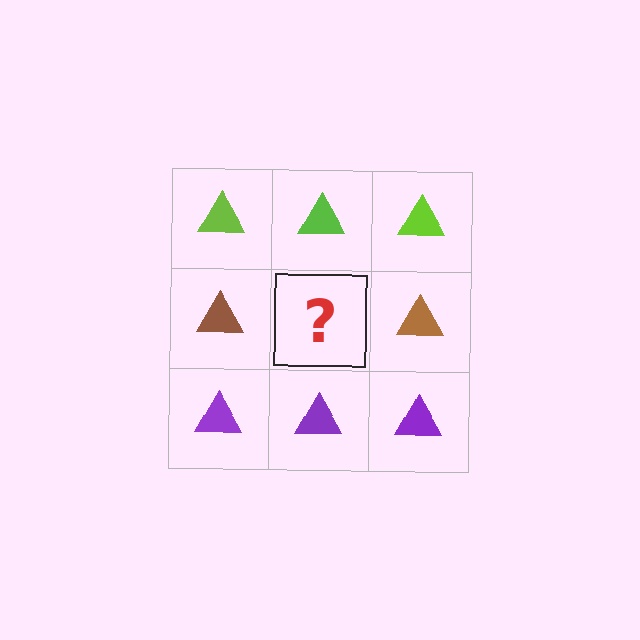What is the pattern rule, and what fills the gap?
The rule is that each row has a consistent color. The gap should be filled with a brown triangle.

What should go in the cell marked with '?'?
The missing cell should contain a brown triangle.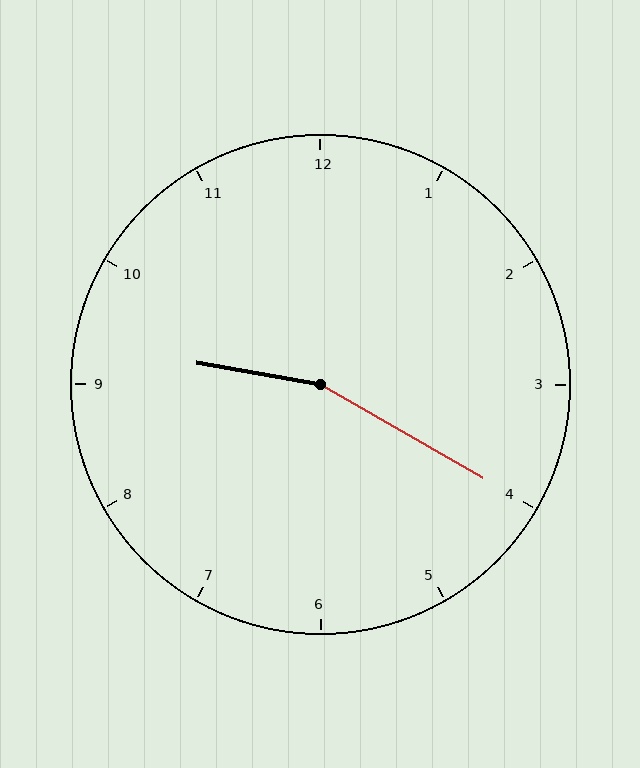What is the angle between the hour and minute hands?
Approximately 160 degrees.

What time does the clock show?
9:20.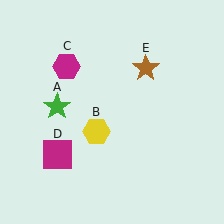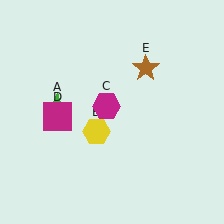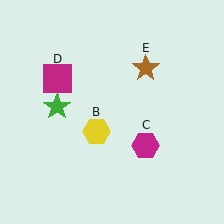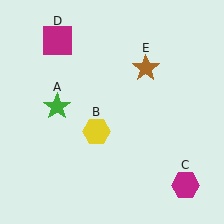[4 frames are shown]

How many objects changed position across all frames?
2 objects changed position: magenta hexagon (object C), magenta square (object D).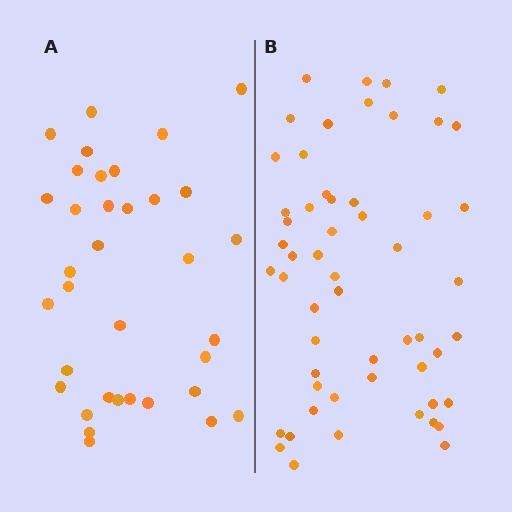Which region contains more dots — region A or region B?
Region B (the right region) has more dots.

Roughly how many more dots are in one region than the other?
Region B has approximately 20 more dots than region A.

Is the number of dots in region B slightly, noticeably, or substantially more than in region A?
Region B has substantially more. The ratio is roughly 1.6 to 1.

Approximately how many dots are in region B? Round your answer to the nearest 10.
About 60 dots. (The exact count is 55, which rounds to 60.)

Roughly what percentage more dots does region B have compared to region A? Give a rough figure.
About 55% more.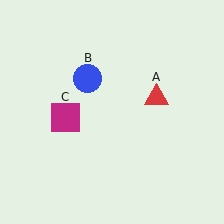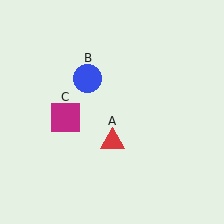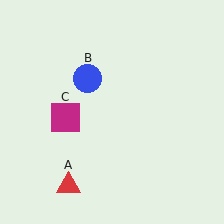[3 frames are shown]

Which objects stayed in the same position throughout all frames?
Blue circle (object B) and magenta square (object C) remained stationary.